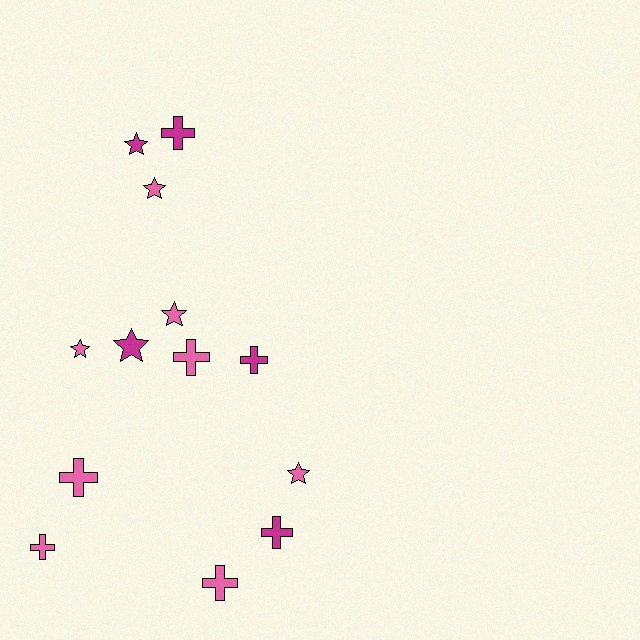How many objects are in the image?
There are 13 objects.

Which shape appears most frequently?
Cross, with 7 objects.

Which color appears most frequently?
Pink, with 8 objects.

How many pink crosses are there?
There are 4 pink crosses.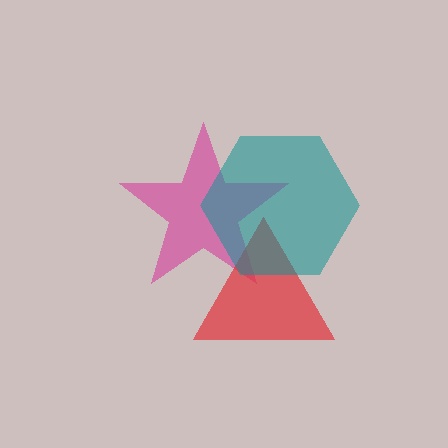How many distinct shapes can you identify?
There are 3 distinct shapes: a magenta star, a red triangle, a teal hexagon.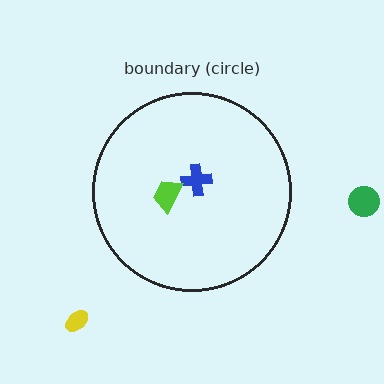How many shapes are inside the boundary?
2 inside, 2 outside.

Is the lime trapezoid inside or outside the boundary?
Inside.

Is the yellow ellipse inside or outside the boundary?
Outside.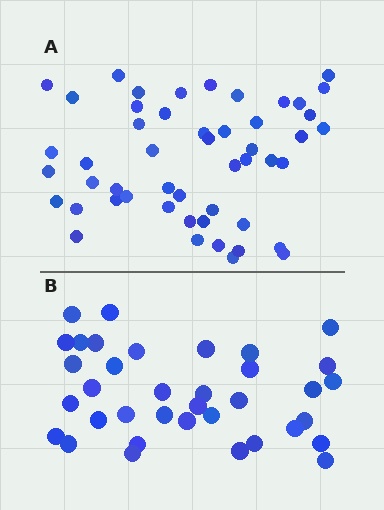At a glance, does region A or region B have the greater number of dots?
Region A (the top region) has more dots.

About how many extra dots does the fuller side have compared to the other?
Region A has approximately 15 more dots than region B.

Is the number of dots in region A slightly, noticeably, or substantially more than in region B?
Region A has noticeably more, but not dramatically so. The ratio is roughly 1.4 to 1.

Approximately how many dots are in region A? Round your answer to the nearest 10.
About 50 dots.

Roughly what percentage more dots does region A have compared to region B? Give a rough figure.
About 40% more.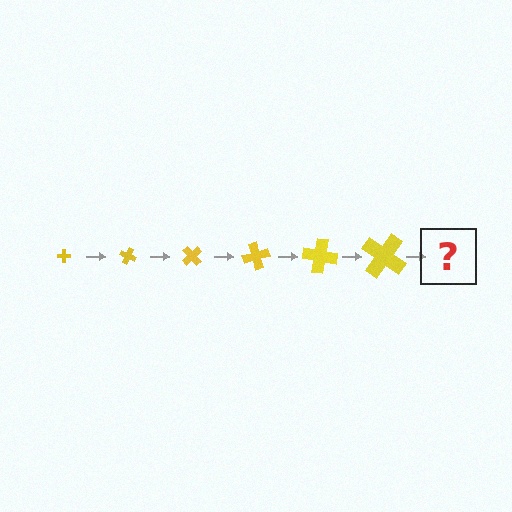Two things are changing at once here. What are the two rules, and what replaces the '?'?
The two rules are that the cross grows larger each step and it rotates 25 degrees each step. The '?' should be a cross, larger than the previous one and rotated 150 degrees from the start.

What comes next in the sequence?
The next element should be a cross, larger than the previous one and rotated 150 degrees from the start.